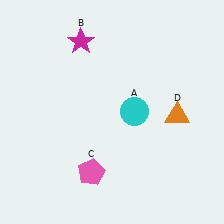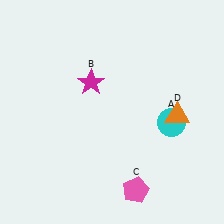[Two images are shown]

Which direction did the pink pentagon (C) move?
The pink pentagon (C) moved right.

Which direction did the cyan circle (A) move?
The cyan circle (A) moved right.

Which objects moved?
The objects that moved are: the cyan circle (A), the magenta star (B), the pink pentagon (C).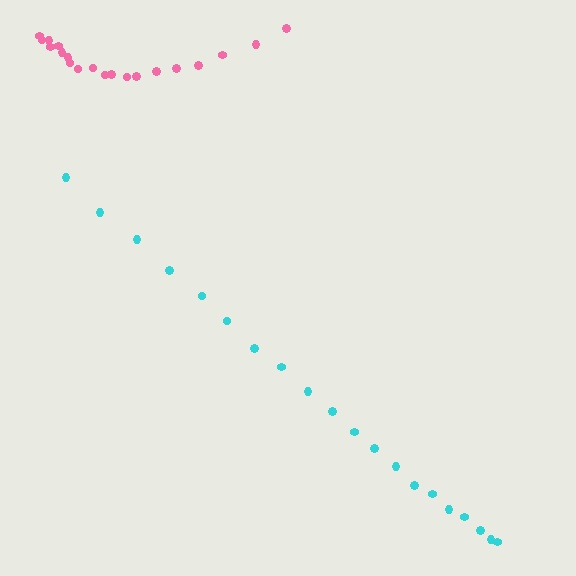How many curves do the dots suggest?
There are 2 distinct paths.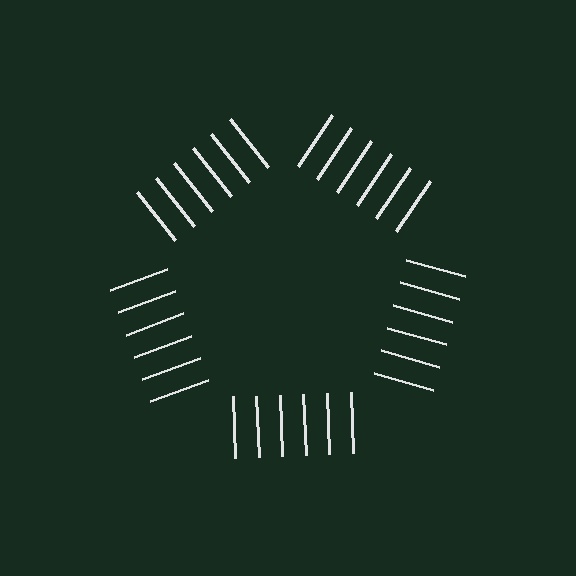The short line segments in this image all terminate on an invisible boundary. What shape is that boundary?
An illusory pentagon — the line segments terminate on its edges but no continuous stroke is drawn.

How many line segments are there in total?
30 — 6 along each of the 5 edges.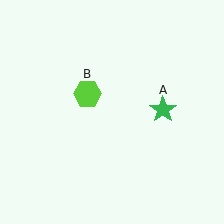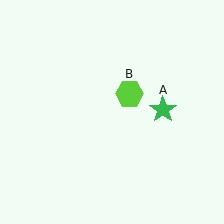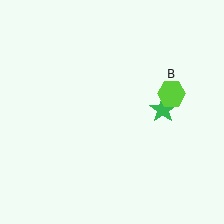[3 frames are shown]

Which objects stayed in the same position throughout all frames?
Green star (object A) remained stationary.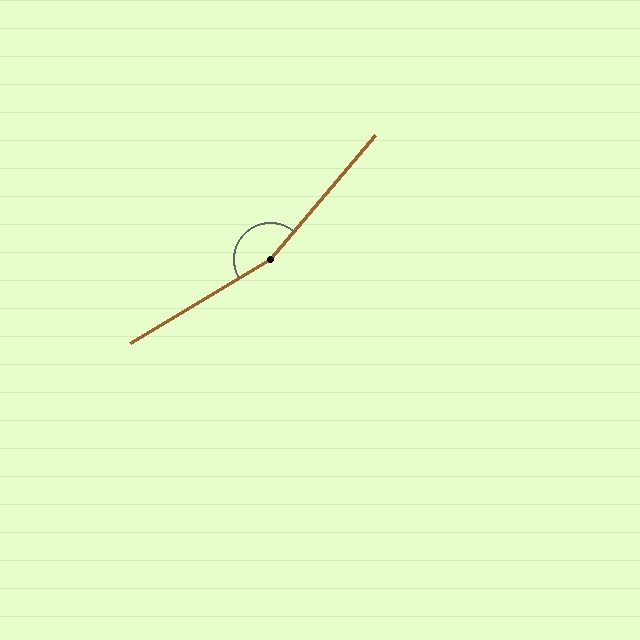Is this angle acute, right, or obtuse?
It is obtuse.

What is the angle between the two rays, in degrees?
Approximately 161 degrees.